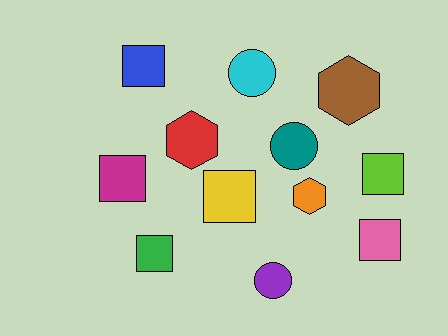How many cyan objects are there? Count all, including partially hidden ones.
There is 1 cyan object.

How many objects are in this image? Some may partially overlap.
There are 12 objects.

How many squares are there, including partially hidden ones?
There are 6 squares.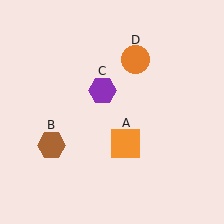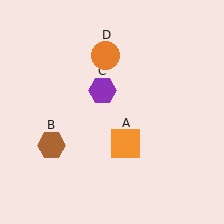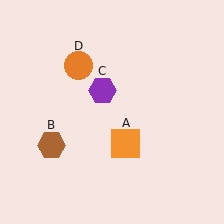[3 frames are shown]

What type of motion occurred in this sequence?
The orange circle (object D) rotated counterclockwise around the center of the scene.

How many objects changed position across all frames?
1 object changed position: orange circle (object D).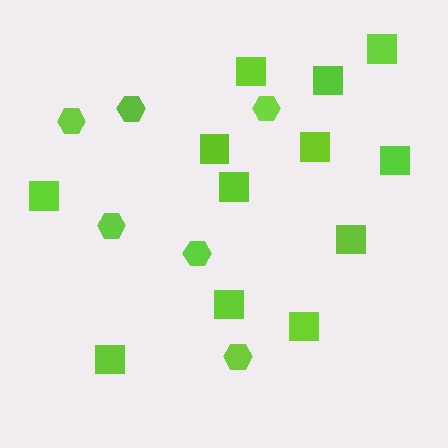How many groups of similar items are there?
There are 2 groups: one group of hexagons (6) and one group of squares (12).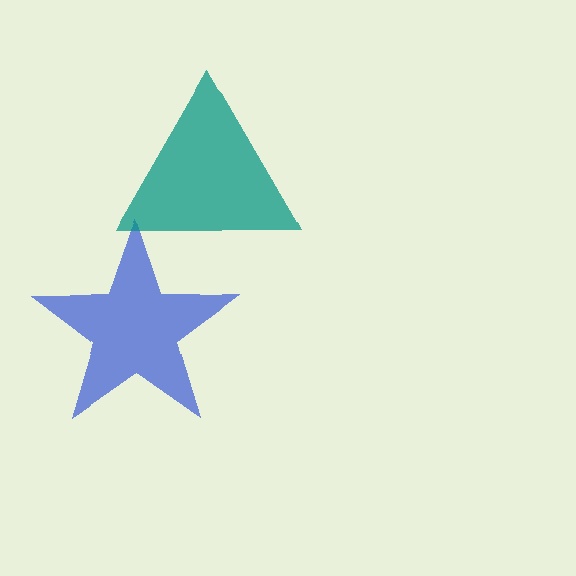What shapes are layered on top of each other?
The layered shapes are: a blue star, a teal triangle.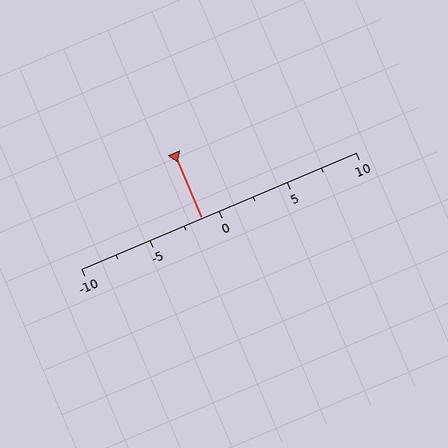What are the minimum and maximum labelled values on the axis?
The axis runs from -10 to 10.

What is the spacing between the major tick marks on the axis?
The major ticks are spaced 5 apart.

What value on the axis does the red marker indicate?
The marker indicates approximately -1.2.